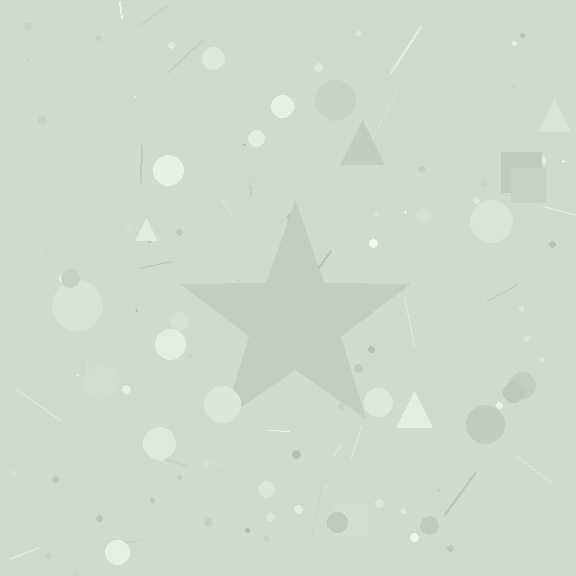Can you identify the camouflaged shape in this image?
The camouflaged shape is a star.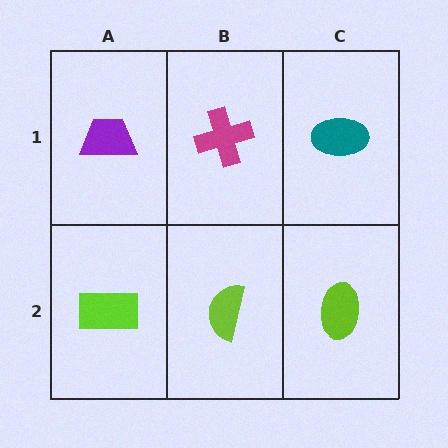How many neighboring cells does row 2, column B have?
3.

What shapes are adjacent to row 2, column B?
A magenta cross (row 1, column B), a lime rectangle (row 2, column A), a lime ellipse (row 2, column C).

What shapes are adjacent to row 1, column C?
A lime ellipse (row 2, column C), a magenta cross (row 1, column B).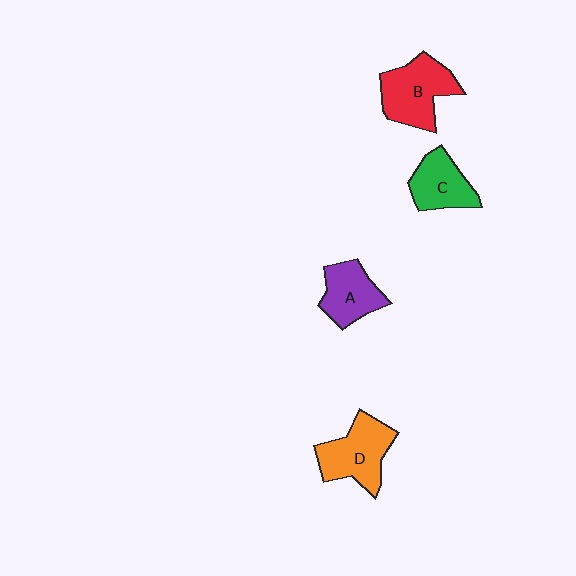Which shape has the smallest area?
Shape C (green).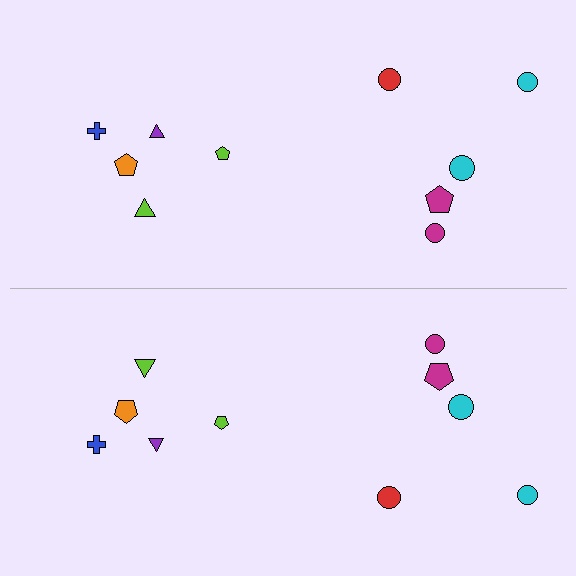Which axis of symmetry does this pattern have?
The pattern has a horizontal axis of symmetry running through the center of the image.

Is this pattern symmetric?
Yes, this pattern has bilateral (reflection) symmetry.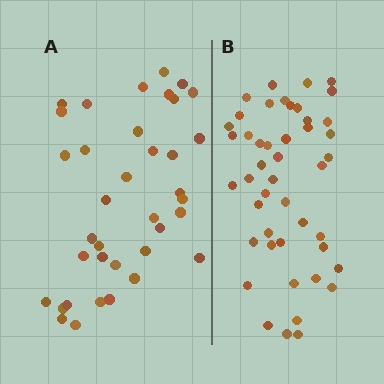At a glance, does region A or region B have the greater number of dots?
Region B (the right region) has more dots.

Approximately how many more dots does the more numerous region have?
Region B has roughly 8 or so more dots than region A.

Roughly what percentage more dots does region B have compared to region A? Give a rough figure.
About 25% more.